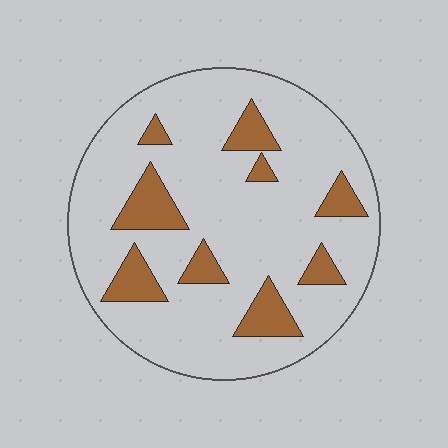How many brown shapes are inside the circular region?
9.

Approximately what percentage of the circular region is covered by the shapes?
Approximately 20%.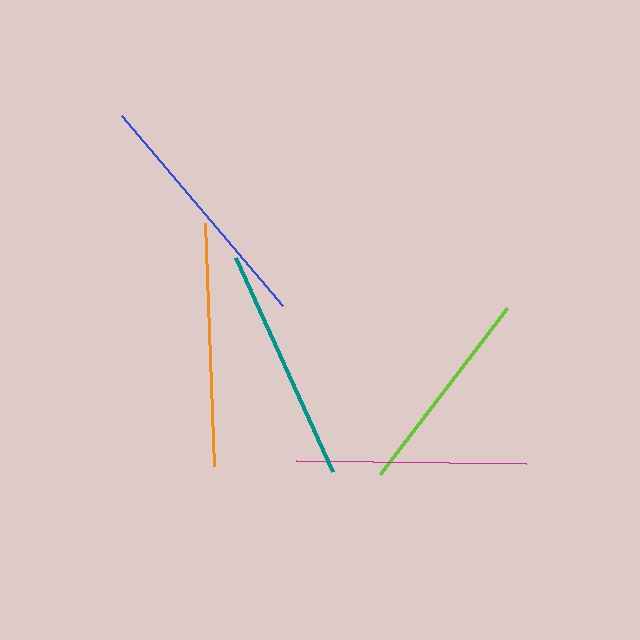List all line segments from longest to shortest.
From longest to shortest: blue, orange, teal, magenta, lime.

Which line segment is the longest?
The blue line is the longest at approximately 250 pixels.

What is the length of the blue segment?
The blue segment is approximately 250 pixels long.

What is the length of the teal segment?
The teal segment is approximately 235 pixels long.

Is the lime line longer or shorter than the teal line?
The teal line is longer than the lime line.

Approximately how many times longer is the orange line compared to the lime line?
The orange line is approximately 1.2 times the length of the lime line.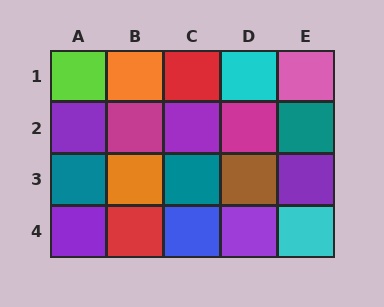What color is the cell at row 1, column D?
Cyan.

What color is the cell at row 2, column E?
Teal.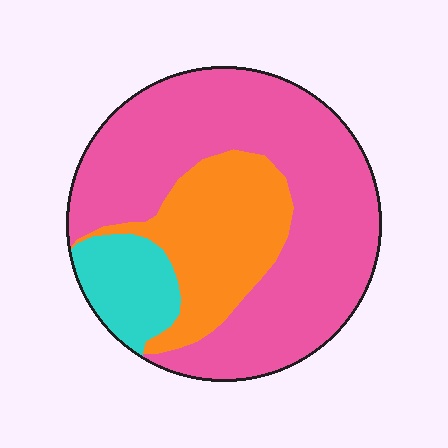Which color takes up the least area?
Cyan, at roughly 10%.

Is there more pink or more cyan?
Pink.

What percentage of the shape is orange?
Orange covers 24% of the shape.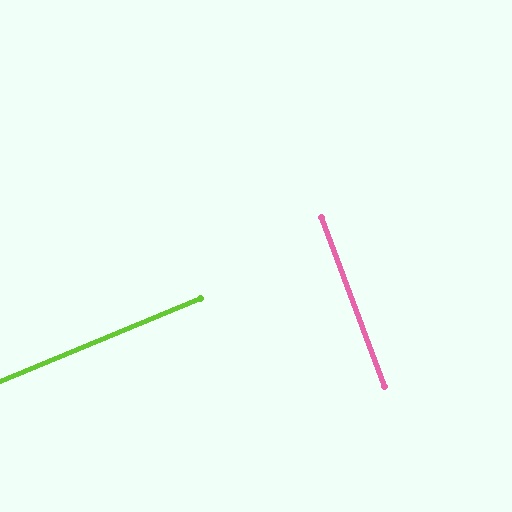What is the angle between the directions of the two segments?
Approximately 88 degrees.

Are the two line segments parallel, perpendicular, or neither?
Perpendicular — they meet at approximately 88°.